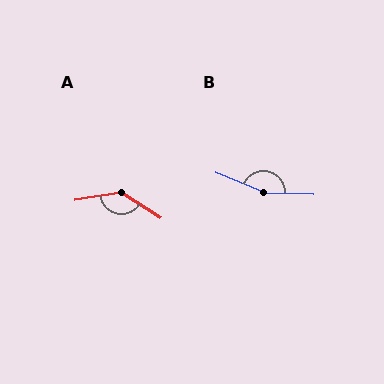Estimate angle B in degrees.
Approximately 160 degrees.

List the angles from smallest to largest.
A (138°), B (160°).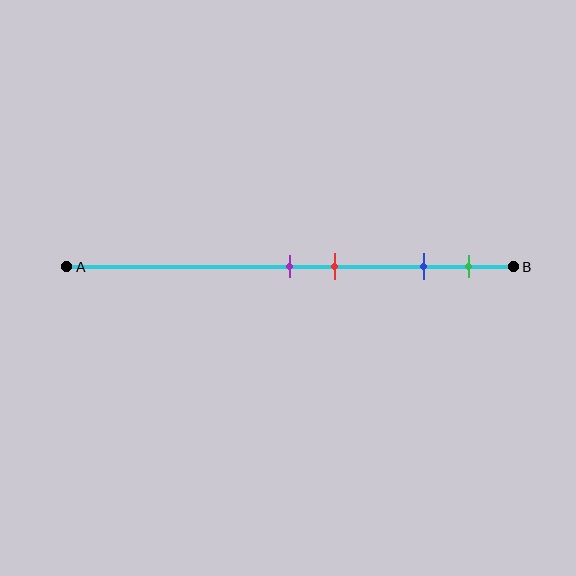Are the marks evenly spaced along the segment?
No, the marks are not evenly spaced.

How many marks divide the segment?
There are 4 marks dividing the segment.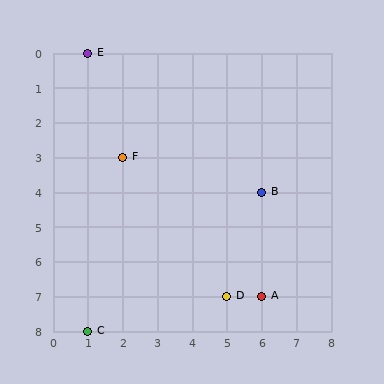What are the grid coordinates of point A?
Point A is at grid coordinates (6, 7).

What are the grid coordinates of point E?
Point E is at grid coordinates (1, 0).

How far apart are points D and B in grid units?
Points D and B are 1 column and 3 rows apart (about 3.2 grid units diagonally).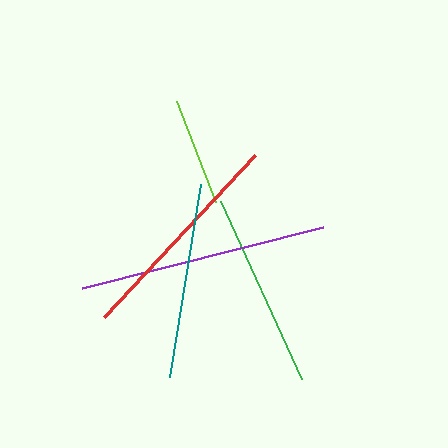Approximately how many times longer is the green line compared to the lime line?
The green line is approximately 1.8 times the length of the lime line.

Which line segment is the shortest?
The lime line is the shortest at approximately 108 pixels.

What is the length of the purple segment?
The purple segment is approximately 249 pixels long.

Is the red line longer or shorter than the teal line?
The red line is longer than the teal line.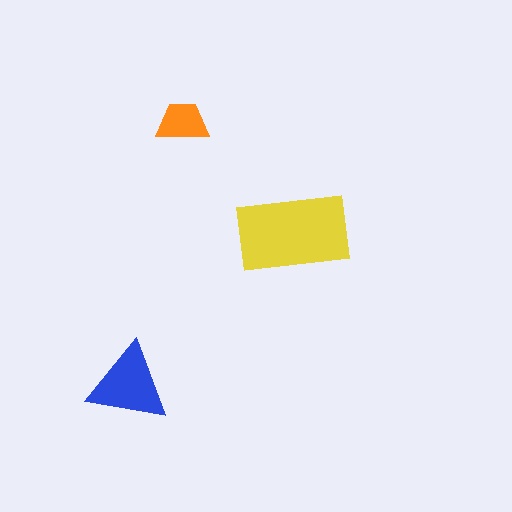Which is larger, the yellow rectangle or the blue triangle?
The yellow rectangle.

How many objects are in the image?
There are 3 objects in the image.